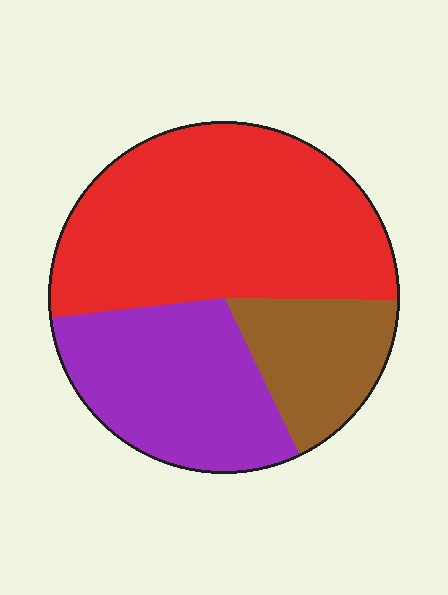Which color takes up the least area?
Brown, at roughly 20%.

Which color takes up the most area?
Red, at roughly 50%.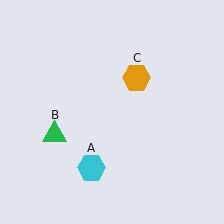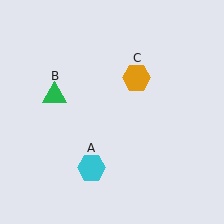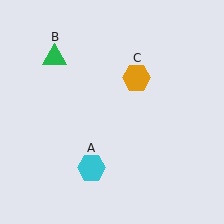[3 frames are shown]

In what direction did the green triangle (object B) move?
The green triangle (object B) moved up.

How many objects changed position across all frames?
1 object changed position: green triangle (object B).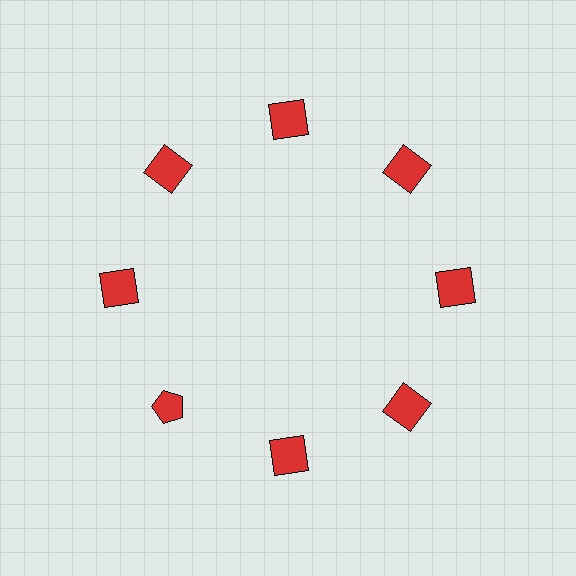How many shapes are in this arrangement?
There are 8 shapes arranged in a ring pattern.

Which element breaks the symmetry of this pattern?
The red pentagon at roughly the 8 o'clock position breaks the symmetry. All other shapes are red squares.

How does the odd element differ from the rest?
It has a different shape: pentagon instead of square.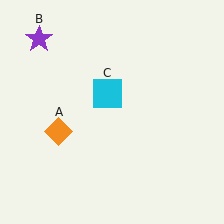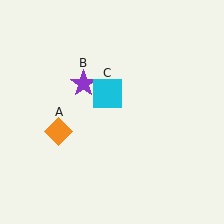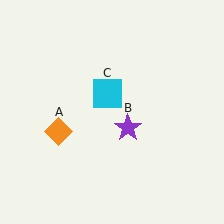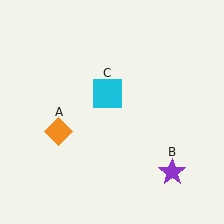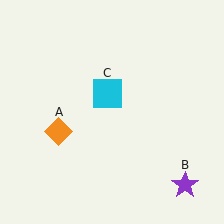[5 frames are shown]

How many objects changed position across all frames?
1 object changed position: purple star (object B).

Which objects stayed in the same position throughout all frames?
Orange diamond (object A) and cyan square (object C) remained stationary.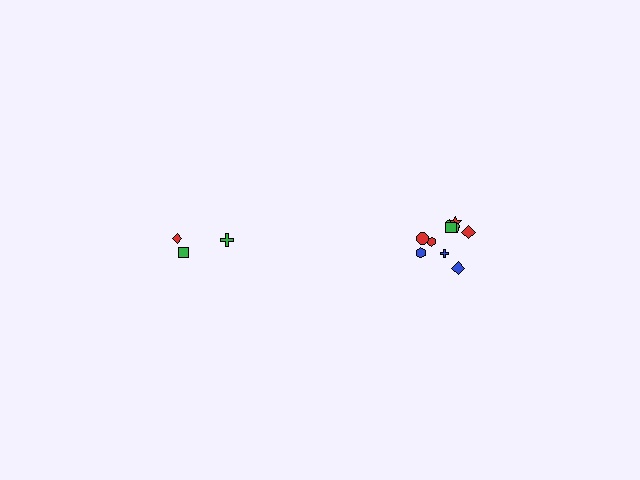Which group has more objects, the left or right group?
The right group.